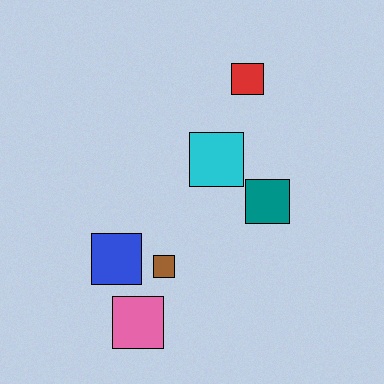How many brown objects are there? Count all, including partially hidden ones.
There is 1 brown object.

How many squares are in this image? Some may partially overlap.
There are 6 squares.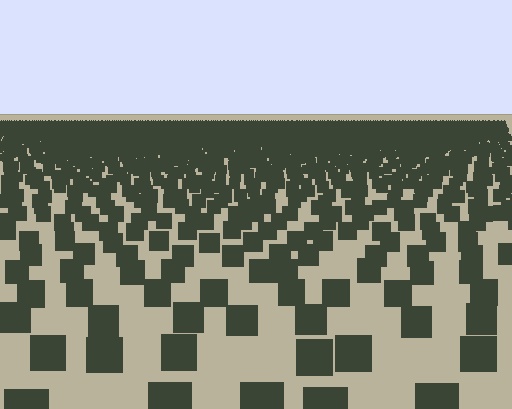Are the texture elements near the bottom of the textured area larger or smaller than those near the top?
Larger. Near the bottom, elements are closer to the viewer and appear at a bigger on-screen size.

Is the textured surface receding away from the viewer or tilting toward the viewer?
The surface is receding away from the viewer. Texture elements get smaller and denser toward the top.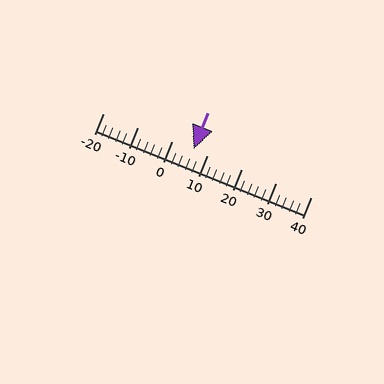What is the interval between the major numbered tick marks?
The major tick marks are spaced 10 units apart.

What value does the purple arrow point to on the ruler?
The purple arrow points to approximately 6.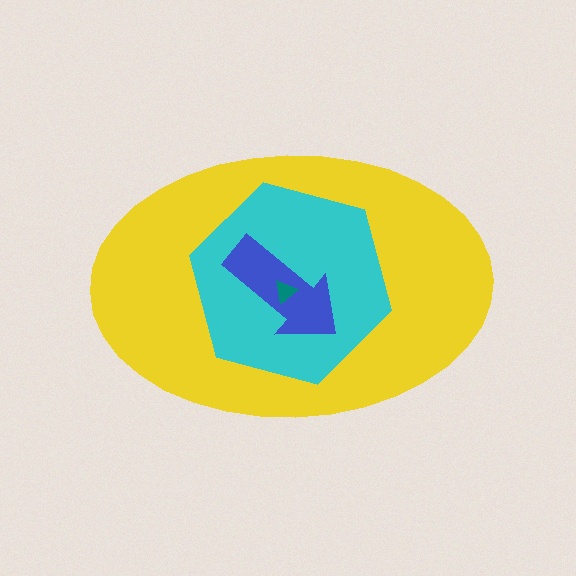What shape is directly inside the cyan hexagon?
The blue arrow.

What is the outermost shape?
The yellow ellipse.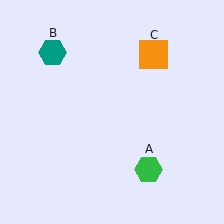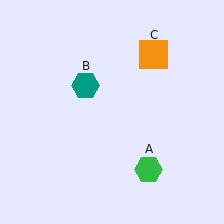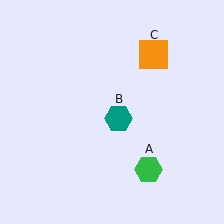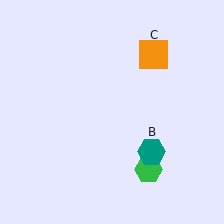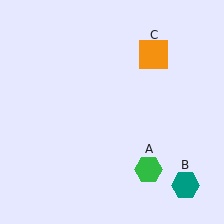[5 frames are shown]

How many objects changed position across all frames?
1 object changed position: teal hexagon (object B).